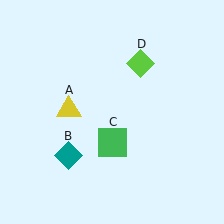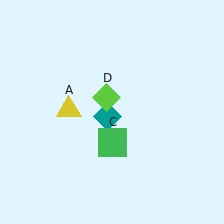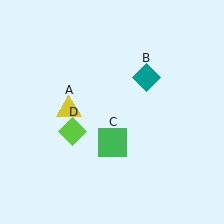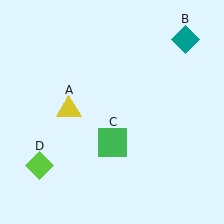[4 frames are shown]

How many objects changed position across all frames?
2 objects changed position: teal diamond (object B), lime diamond (object D).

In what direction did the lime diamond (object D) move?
The lime diamond (object D) moved down and to the left.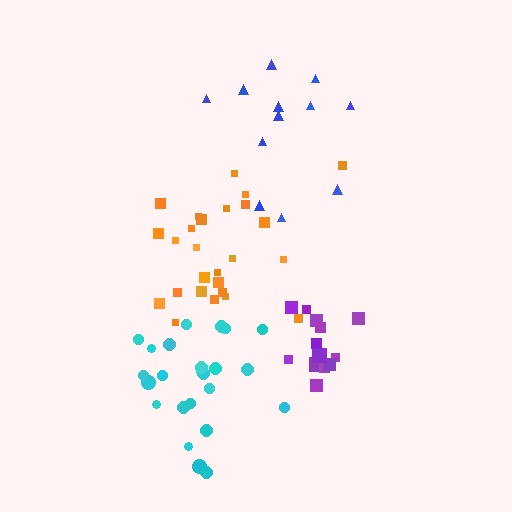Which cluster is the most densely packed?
Purple.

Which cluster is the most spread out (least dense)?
Blue.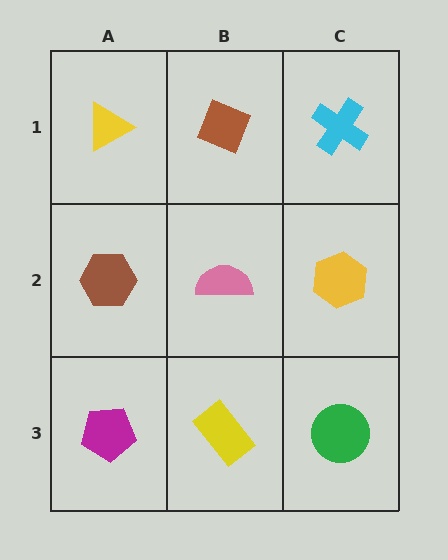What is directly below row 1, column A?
A brown hexagon.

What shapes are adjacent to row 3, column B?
A pink semicircle (row 2, column B), a magenta pentagon (row 3, column A), a green circle (row 3, column C).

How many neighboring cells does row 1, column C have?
2.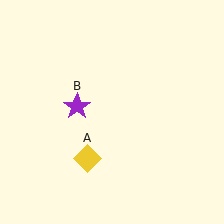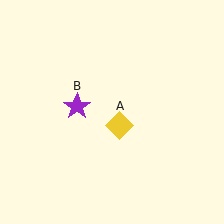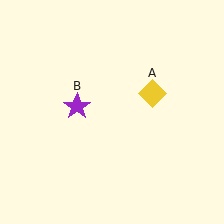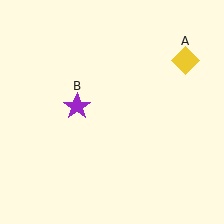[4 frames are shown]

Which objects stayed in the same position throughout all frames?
Purple star (object B) remained stationary.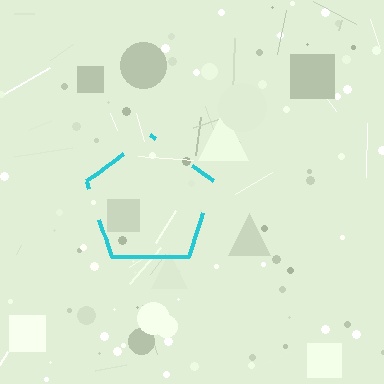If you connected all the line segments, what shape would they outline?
They would outline a pentagon.